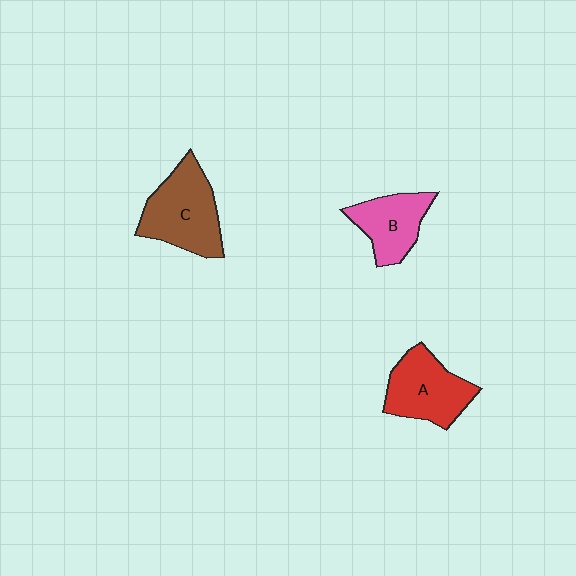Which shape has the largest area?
Shape C (brown).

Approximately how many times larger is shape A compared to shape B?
Approximately 1.2 times.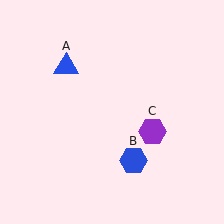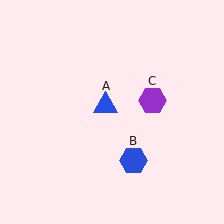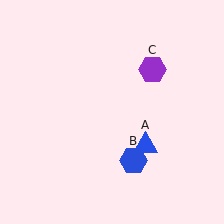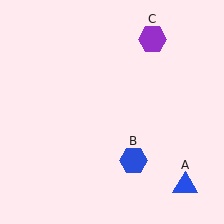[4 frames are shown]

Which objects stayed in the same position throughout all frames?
Blue hexagon (object B) remained stationary.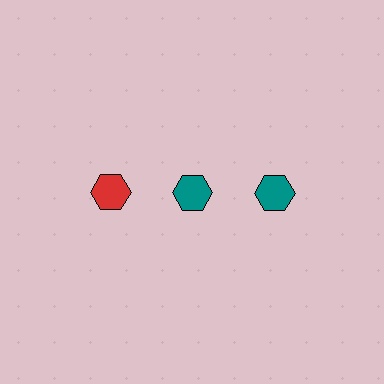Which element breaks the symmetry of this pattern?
The red hexagon in the top row, leftmost column breaks the symmetry. All other shapes are teal hexagons.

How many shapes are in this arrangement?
There are 3 shapes arranged in a grid pattern.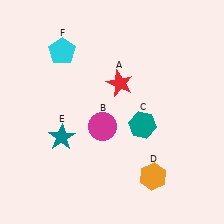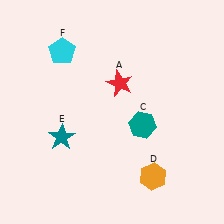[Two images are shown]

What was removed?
The magenta circle (B) was removed in Image 2.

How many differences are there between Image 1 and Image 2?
There is 1 difference between the two images.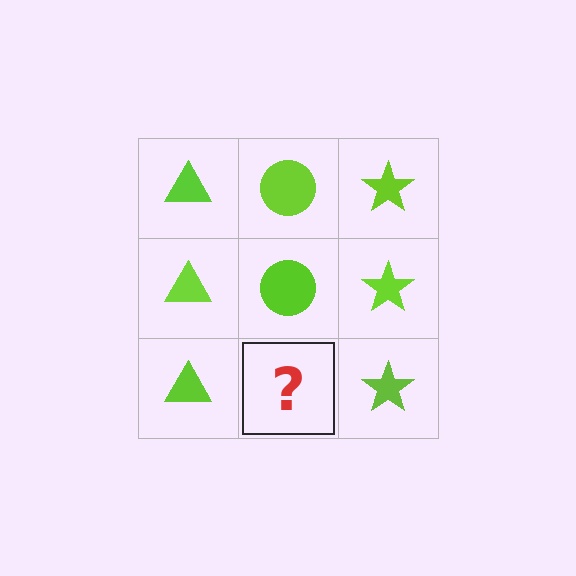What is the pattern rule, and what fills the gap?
The rule is that each column has a consistent shape. The gap should be filled with a lime circle.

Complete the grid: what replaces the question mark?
The question mark should be replaced with a lime circle.